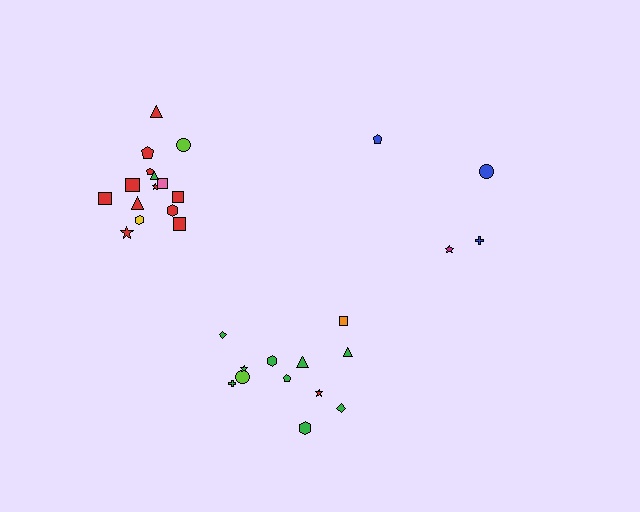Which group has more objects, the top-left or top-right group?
The top-left group.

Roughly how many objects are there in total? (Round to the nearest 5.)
Roughly 30 objects in total.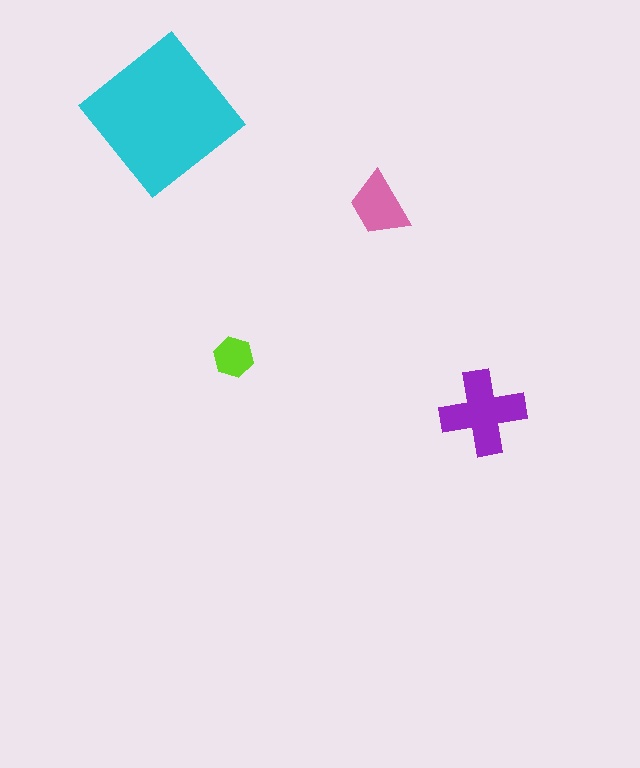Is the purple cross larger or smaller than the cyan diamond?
Smaller.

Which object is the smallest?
The lime hexagon.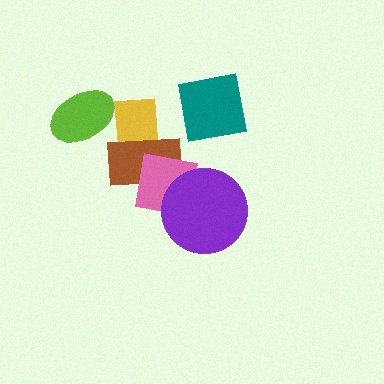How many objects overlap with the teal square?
0 objects overlap with the teal square.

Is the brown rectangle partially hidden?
Yes, it is partially covered by another shape.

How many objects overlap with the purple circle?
1 object overlaps with the purple circle.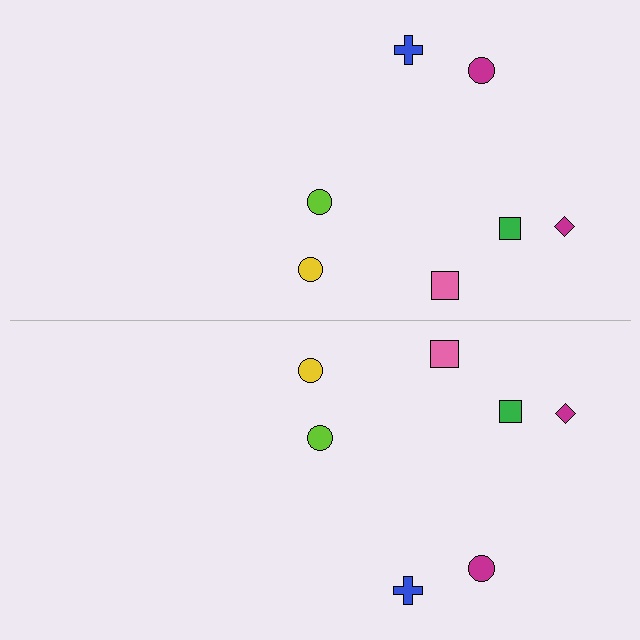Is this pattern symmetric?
Yes, this pattern has bilateral (reflection) symmetry.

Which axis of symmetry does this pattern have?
The pattern has a horizontal axis of symmetry running through the center of the image.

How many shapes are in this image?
There are 14 shapes in this image.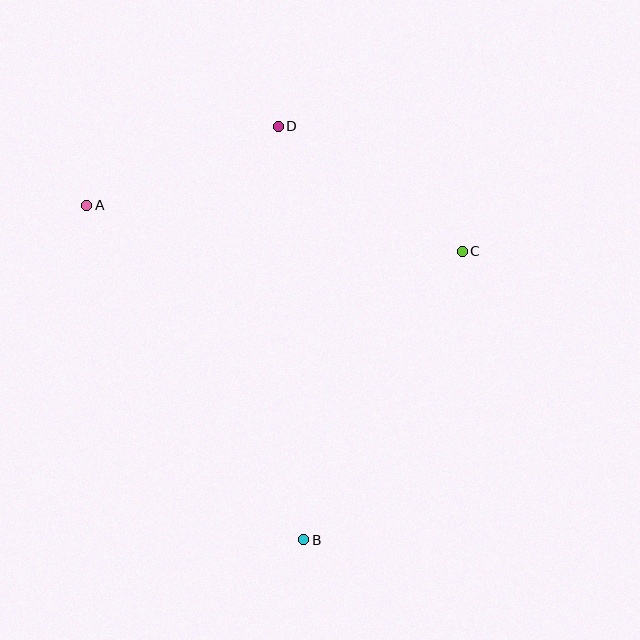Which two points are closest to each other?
Points A and D are closest to each other.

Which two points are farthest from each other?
Points B and D are farthest from each other.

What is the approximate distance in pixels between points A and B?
The distance between A and B is approximately 398 pixels.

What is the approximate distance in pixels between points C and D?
The distance between C and D is approximately 222 pixels.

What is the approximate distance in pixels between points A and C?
The distance between A and C is approximately 378 pixels.